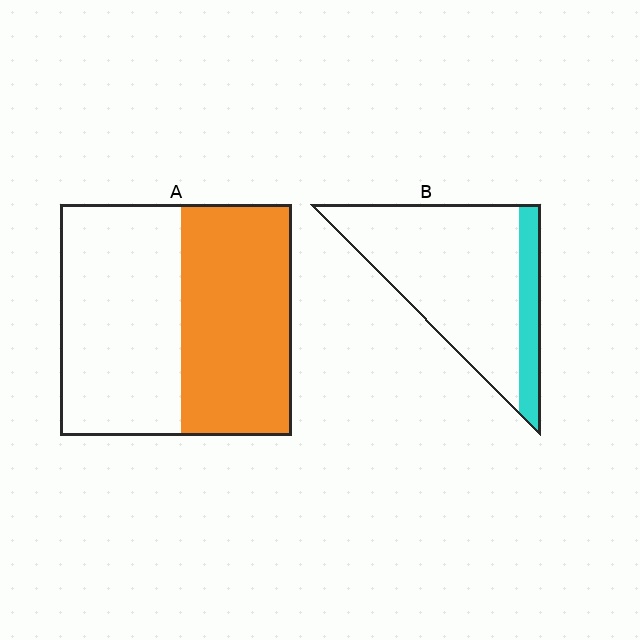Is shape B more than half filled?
No.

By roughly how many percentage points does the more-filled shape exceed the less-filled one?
By roughly 30 percentage points (A over B).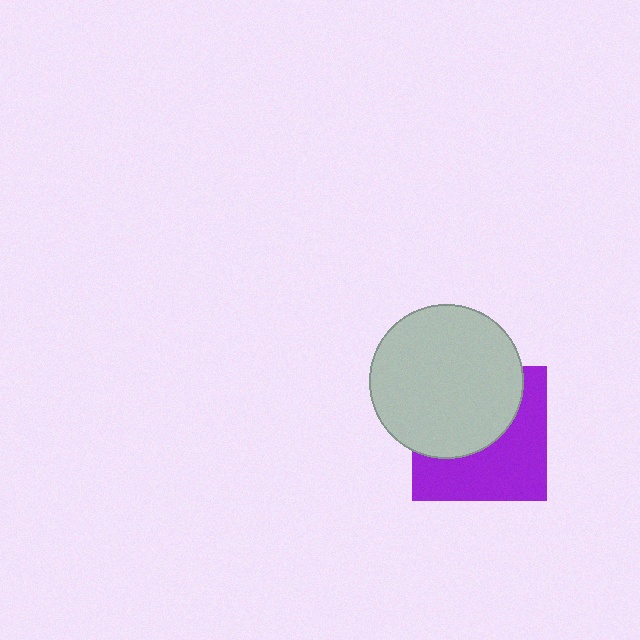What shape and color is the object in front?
The object in front is a light gray circle.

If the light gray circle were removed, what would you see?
You would see the complete purple square.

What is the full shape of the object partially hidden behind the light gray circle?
The partially hidden object is a purple square.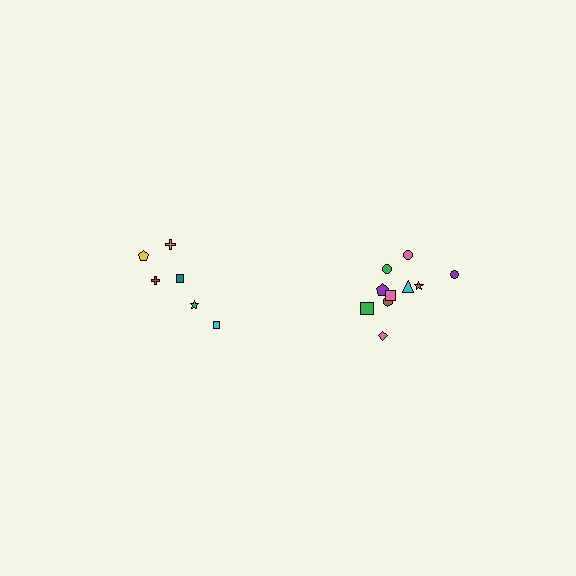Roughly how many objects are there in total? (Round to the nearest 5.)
Roughly 15 objects in total.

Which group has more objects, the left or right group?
The right group.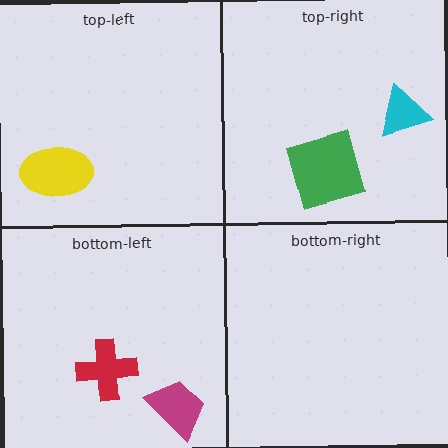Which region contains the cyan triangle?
The top-right region.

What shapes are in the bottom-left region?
The red cross, the magenta trapezoid.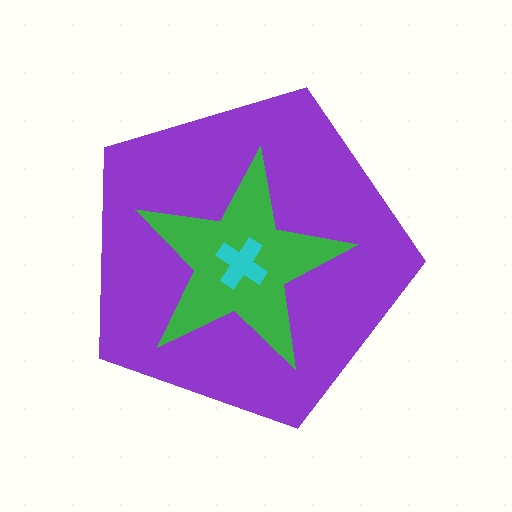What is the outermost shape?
The purple pentagon.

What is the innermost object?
The cyan cross.